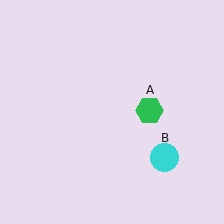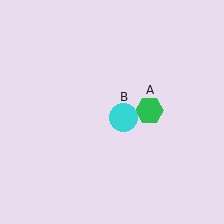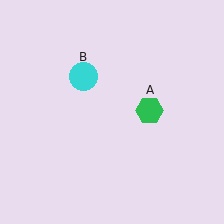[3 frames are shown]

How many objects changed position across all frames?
1 object changed position: cyan circle (object B).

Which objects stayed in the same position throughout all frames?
Green hexagon (object A) remained stationary.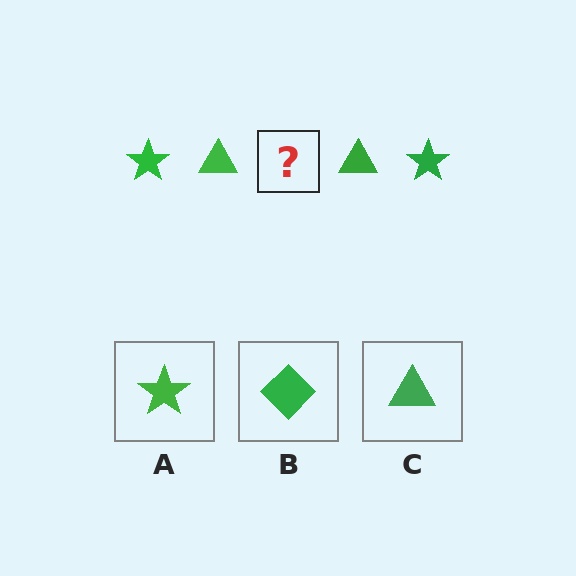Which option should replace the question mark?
Option A.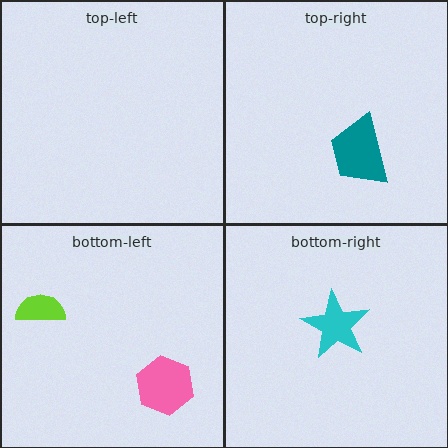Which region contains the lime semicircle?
The bottom-left region.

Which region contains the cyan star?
The bottom-right region.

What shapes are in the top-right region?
The teal trapezoid.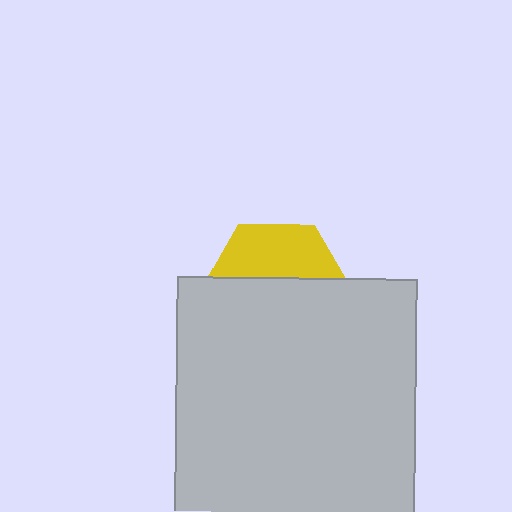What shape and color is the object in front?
The object in front is a light gray square.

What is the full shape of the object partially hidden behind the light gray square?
The partially hidden object is a yellow hexagon.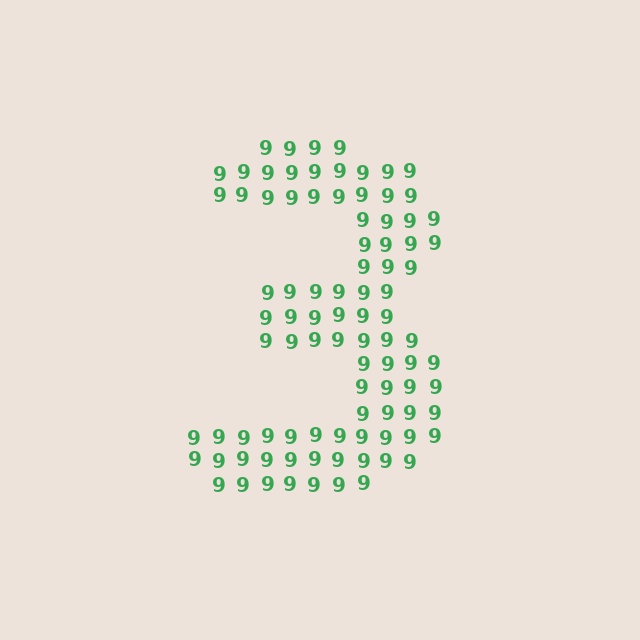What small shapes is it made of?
It is made of small digit 9's.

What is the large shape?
The large shape is the digit 3.